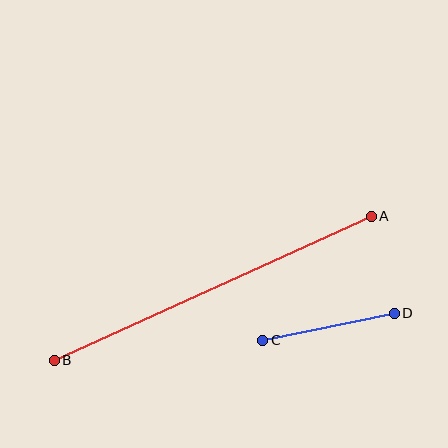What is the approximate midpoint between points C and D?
The midpoint is at approximately (329, 327) pixels.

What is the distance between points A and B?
The distance is approximately 348 pixels.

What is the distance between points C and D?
The distance is approximately 135 pixels.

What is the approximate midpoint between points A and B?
The midpoint is at approximately (213, 288) pixels.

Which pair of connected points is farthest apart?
Points A and B are farthest apart.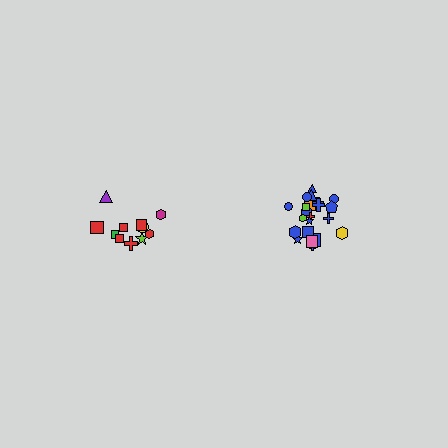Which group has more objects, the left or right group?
The right group.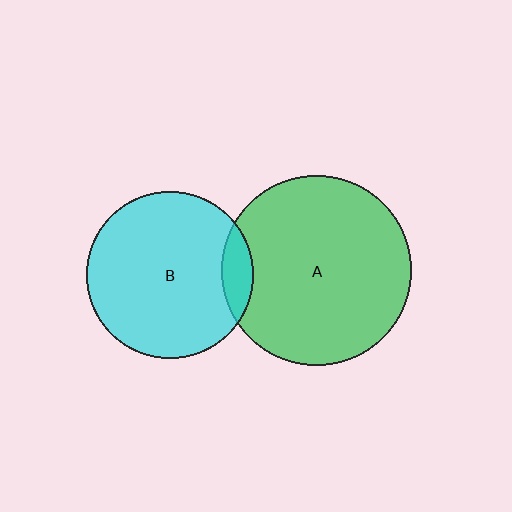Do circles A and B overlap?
Yes.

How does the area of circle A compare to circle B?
Approximately 1.3 times.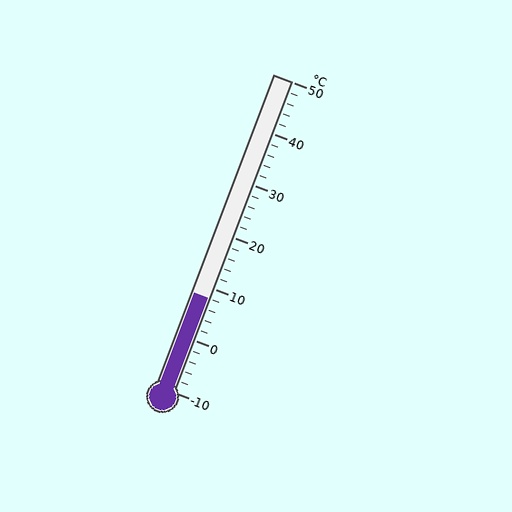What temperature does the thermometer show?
The thermometer shows approximately 8°C.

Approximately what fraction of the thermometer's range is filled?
The thermometer is filled to approximately 30% of its range.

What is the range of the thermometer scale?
The thermometer scale ranges from -10°C to 50°C.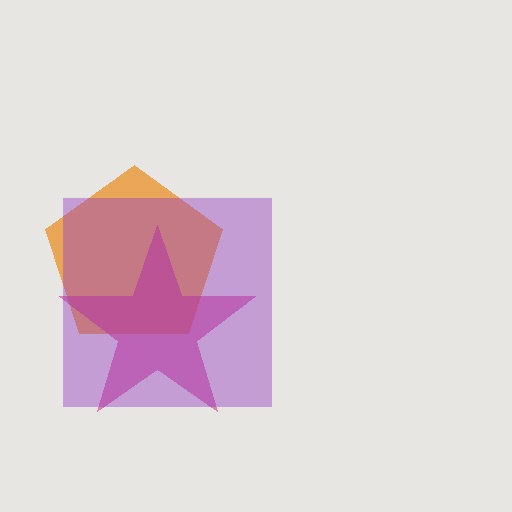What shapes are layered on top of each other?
The layered shapes are: an orange pentagon, a magenta star, a purple square.